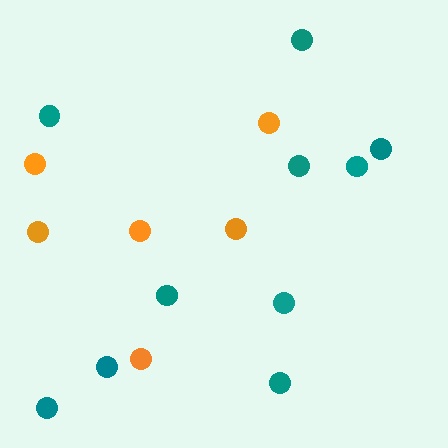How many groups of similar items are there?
There are 2 groups: one group of teal circles (10) and one group of orange circles (6).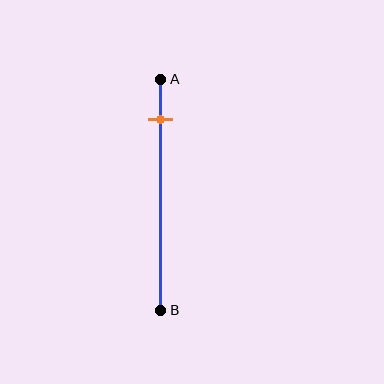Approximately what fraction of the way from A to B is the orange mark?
The orange mark is approximately 15% of the way from A to B.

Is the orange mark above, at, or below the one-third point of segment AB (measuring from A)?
The orange mark is above the one-third point of segment AB.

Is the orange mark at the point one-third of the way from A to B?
No, the mark is at about 15% from A, not at the 33% one-third point.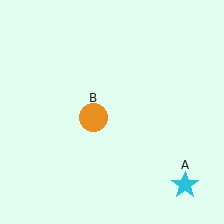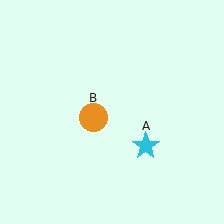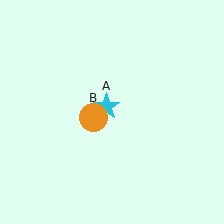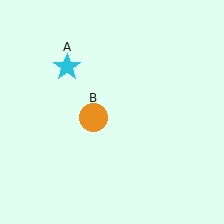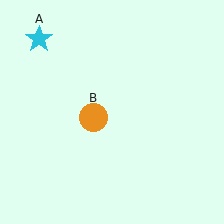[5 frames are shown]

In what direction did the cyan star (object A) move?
The cyan star (object A) moved up and to the left.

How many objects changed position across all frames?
1 object changed position: cyan star (object A).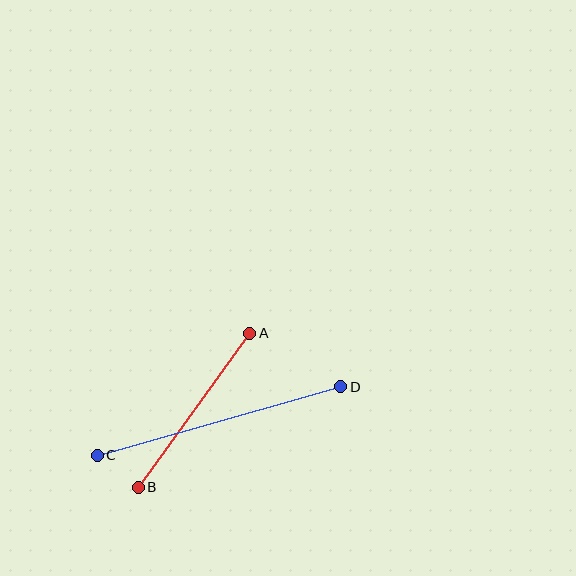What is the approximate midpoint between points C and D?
The midpoint is at approximately (219, 421) pixels.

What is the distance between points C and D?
The distance is approximately 253 pixels.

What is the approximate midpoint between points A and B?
The midpoint is at approximately (194, 410) pixels.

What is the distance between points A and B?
The distance is approximately 190 pixels.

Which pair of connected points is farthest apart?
Points C and D are farthest apart.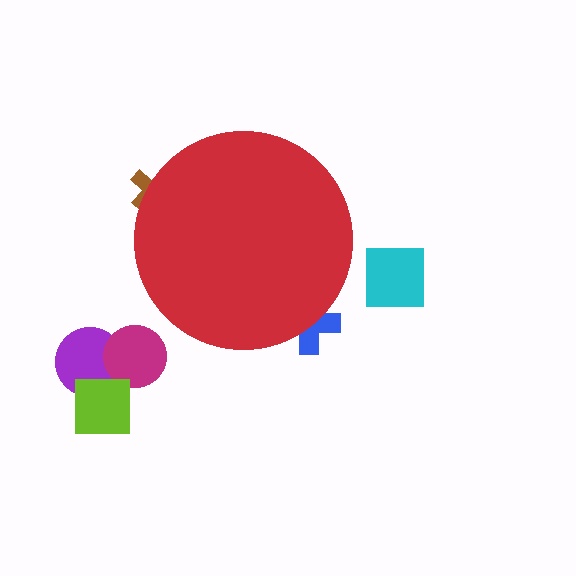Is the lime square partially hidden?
No, the lime square is fully visible.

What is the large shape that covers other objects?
A red circle.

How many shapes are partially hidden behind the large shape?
2 shapes are partially hidden.